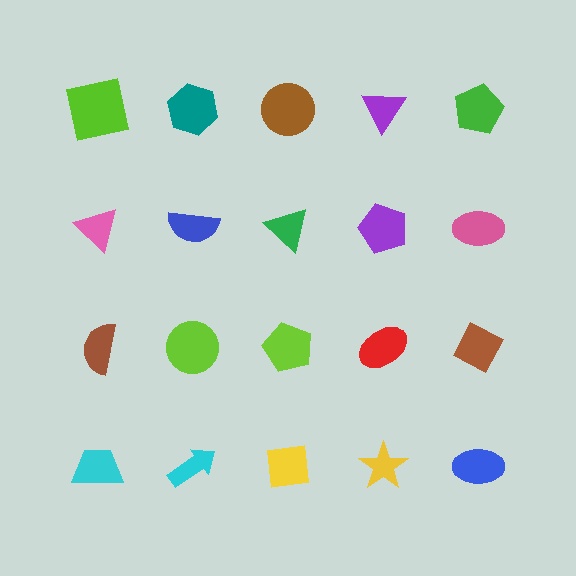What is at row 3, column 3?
A lime pentagon.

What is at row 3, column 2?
A lime circle.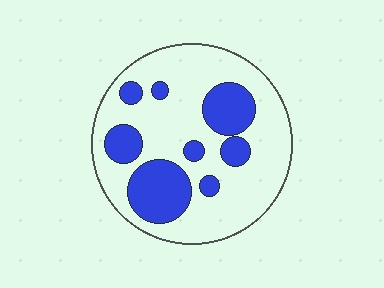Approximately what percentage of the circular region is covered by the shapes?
Approximately 30%.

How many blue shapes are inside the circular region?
8.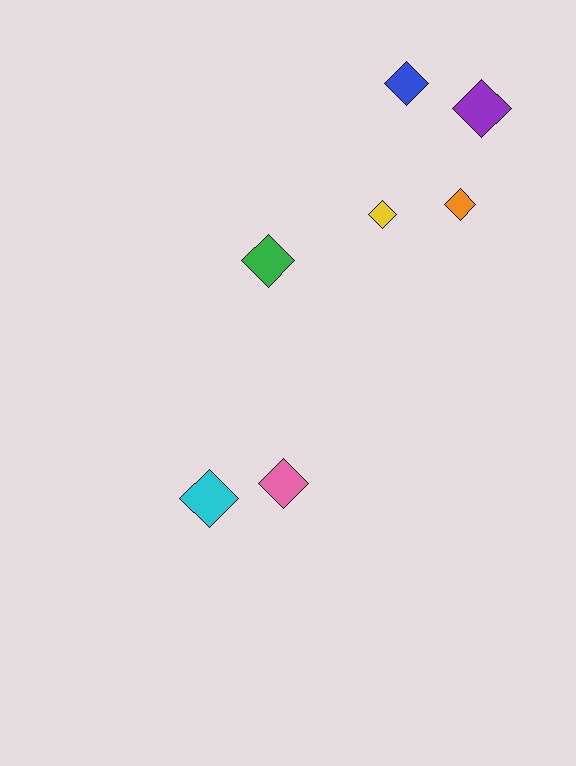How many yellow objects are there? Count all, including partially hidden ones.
There is 1 yellow object.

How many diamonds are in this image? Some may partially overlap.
There are 7 diamonds.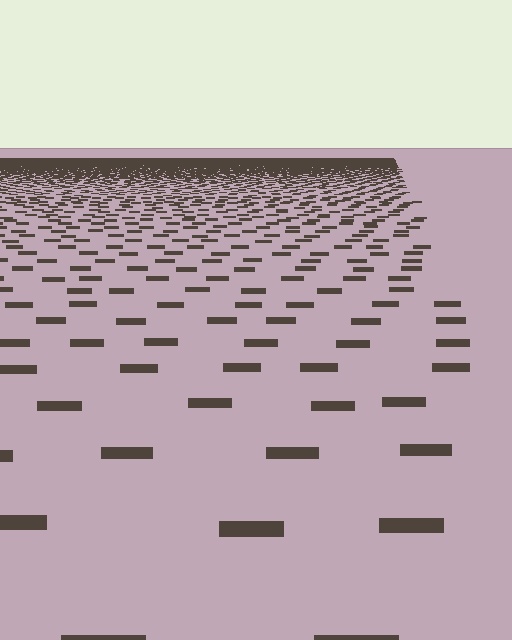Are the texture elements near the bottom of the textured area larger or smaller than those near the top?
Larger. Near the bottom, elements are closer to the viewer and appear at a bigger on-screen size.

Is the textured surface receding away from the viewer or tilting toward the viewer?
The surface is receding away from the viewer. Texture elements get smaller and denser toward the top.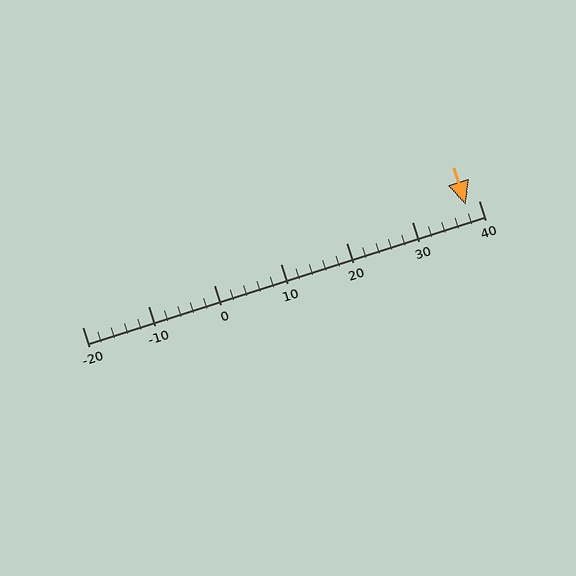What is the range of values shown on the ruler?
The ruler shows values from -20 to 40.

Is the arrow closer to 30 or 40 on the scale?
The arrow is closer to 40.